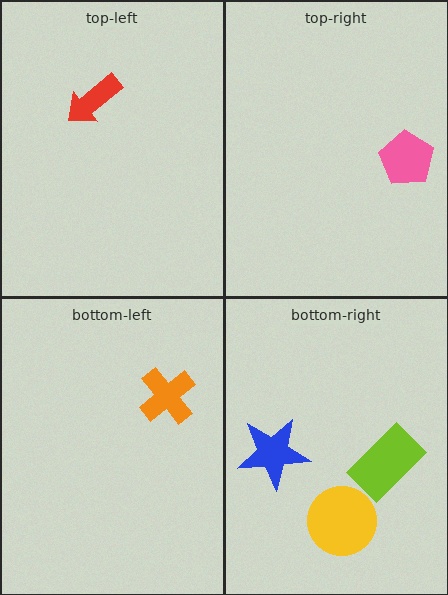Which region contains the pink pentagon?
The top-right region.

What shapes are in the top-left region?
The red arrow.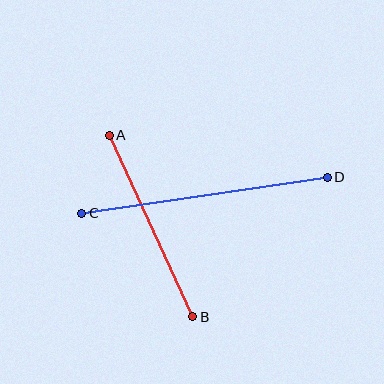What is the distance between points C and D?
The distance is approximately 248 pixels.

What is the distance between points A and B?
The distance is approximately 200 pixels.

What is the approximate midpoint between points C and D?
The midpoint is at approximately (204, 195) pixels.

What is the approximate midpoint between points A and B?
The midpoint is at approximately (151, 226) pixels.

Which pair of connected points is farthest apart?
Points C and D are farthest apart.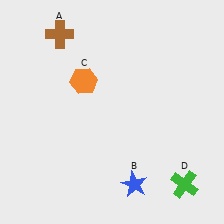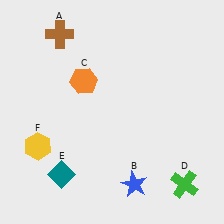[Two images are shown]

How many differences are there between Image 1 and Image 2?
There are 2 differences between the two images.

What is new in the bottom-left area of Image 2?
A teal diamond (E) was added in the bottom-left area of Image 2.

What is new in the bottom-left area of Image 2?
A yellow hexagon (F) was added in the bottom-left area of Image 2.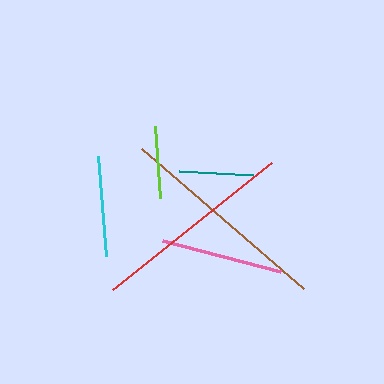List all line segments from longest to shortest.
From longest to shortest: brown, red, pink, cyan, teal, lime.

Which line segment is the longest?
The brown line is the longest at approximately 215 pixels.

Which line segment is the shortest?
The lime line is the shortest at approximately 72 pixels.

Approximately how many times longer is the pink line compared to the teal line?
The pink line is approximately 1.6 times the length of the teal line.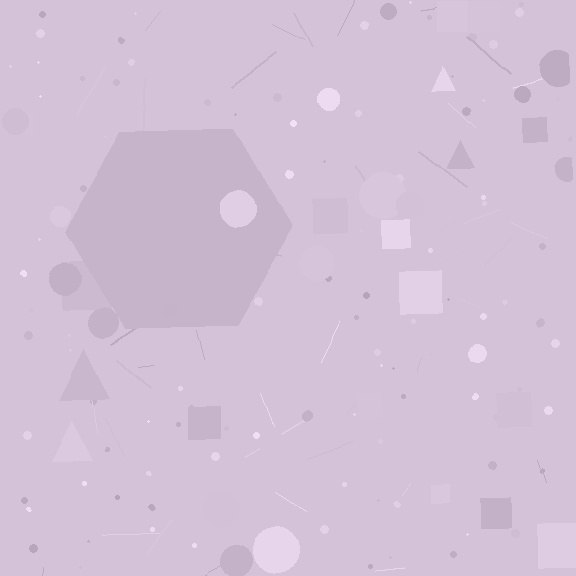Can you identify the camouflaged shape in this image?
The camouflaged shape is a hexagon.